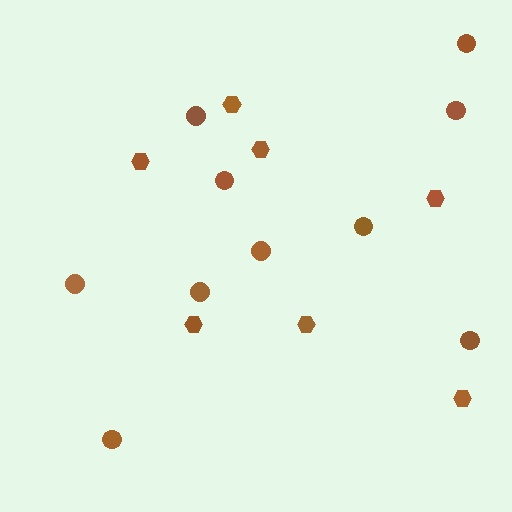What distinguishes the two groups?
There are 2 groups: one group of hexagons (7) and one group of circles (10).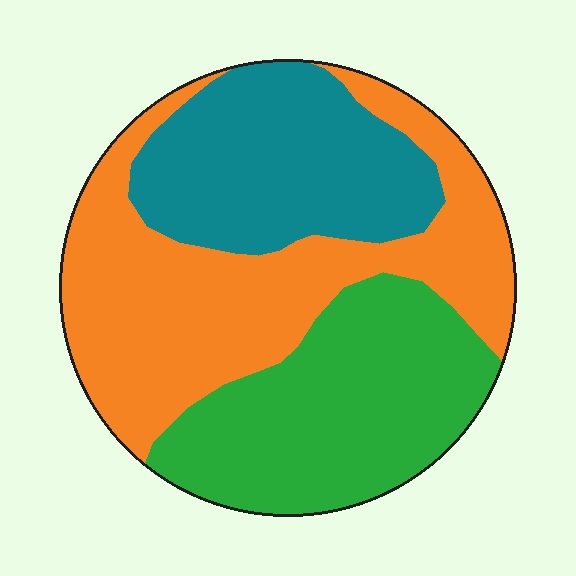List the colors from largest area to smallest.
From largest to smallest: orange, green, teal.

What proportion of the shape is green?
Green covers about 30% of the shape.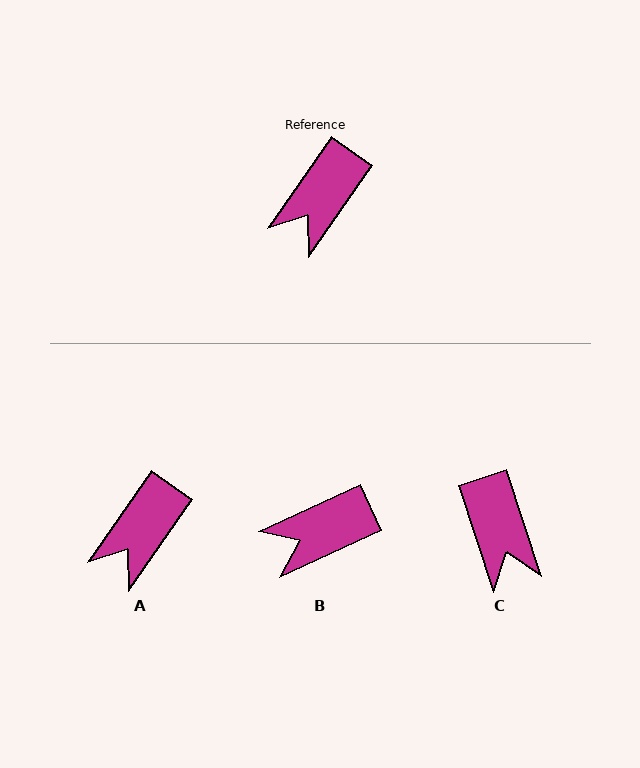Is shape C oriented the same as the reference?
No, it is off by about 53 degrees.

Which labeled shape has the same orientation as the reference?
A.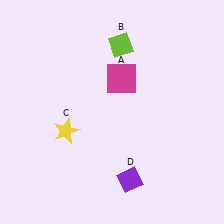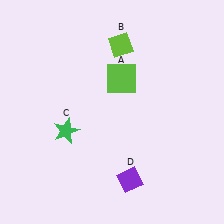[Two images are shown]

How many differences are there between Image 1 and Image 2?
There are 2 differences between the two images.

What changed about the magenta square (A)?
In Image 1, A is magenta. In Image 2, it changed to lime.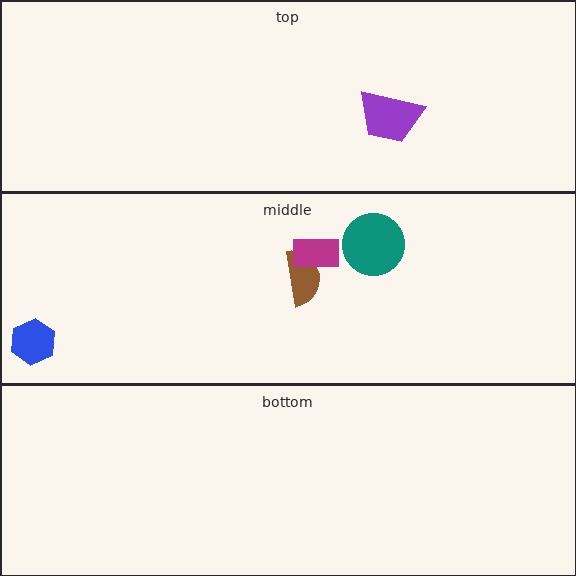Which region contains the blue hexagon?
The middle region.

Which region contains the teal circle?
The middle region.